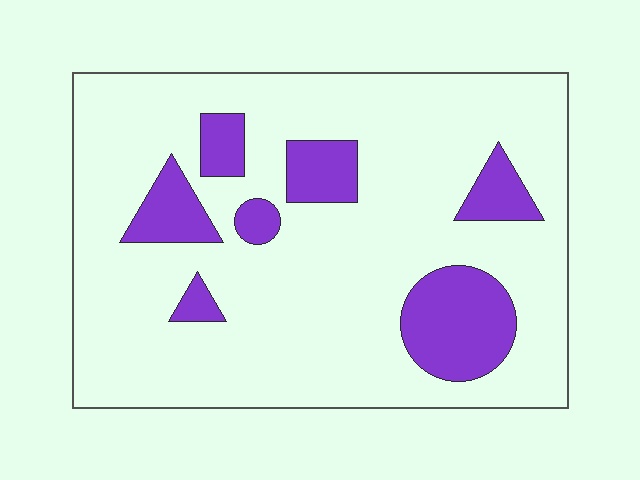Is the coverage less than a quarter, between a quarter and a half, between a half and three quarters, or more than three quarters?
Less than a quarter.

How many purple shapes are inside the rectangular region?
7.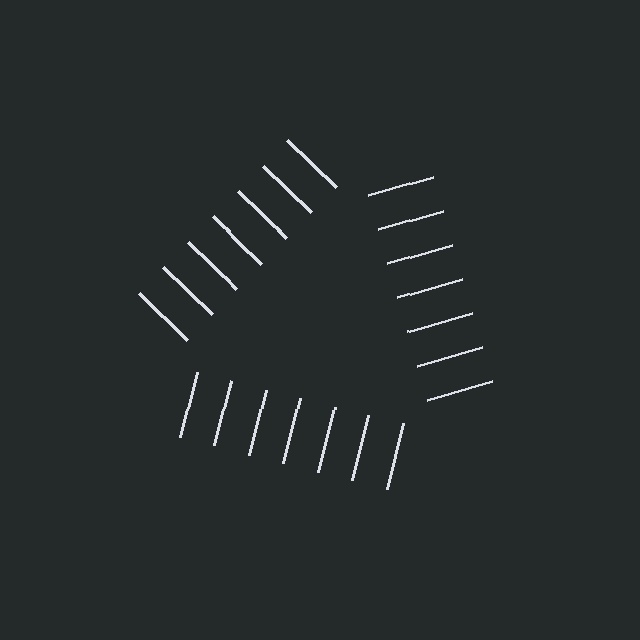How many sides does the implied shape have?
3 sides — the line-ends trace a triangle.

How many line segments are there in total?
21 — 7 along each of the 3 edges.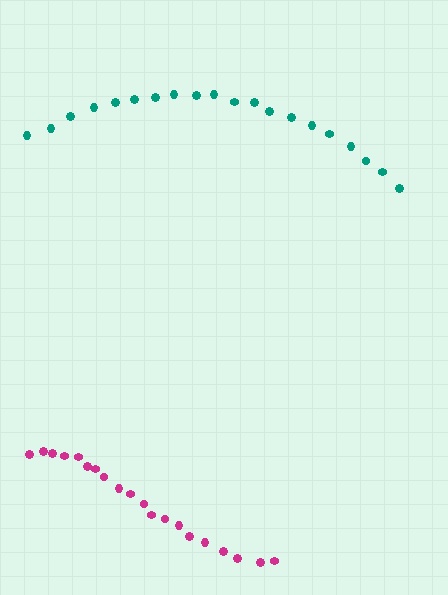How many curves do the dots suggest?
There are 2 distinct paths.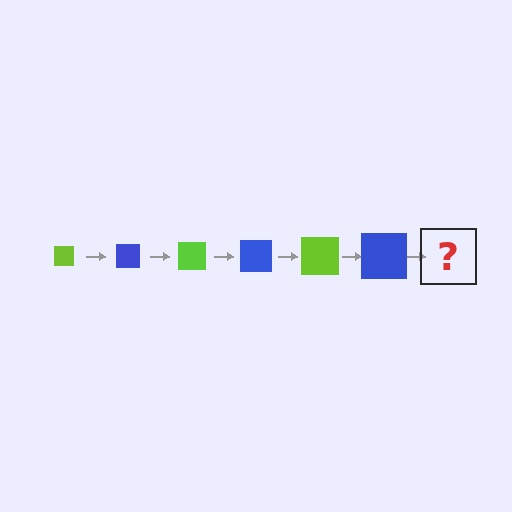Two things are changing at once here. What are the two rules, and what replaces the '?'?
The two rules are that the square grows larger each step and the color cycles through lime and blue. The '?' should be a lime square, larger than the previous one.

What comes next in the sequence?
The next element should be a lime square, larger than the previous one.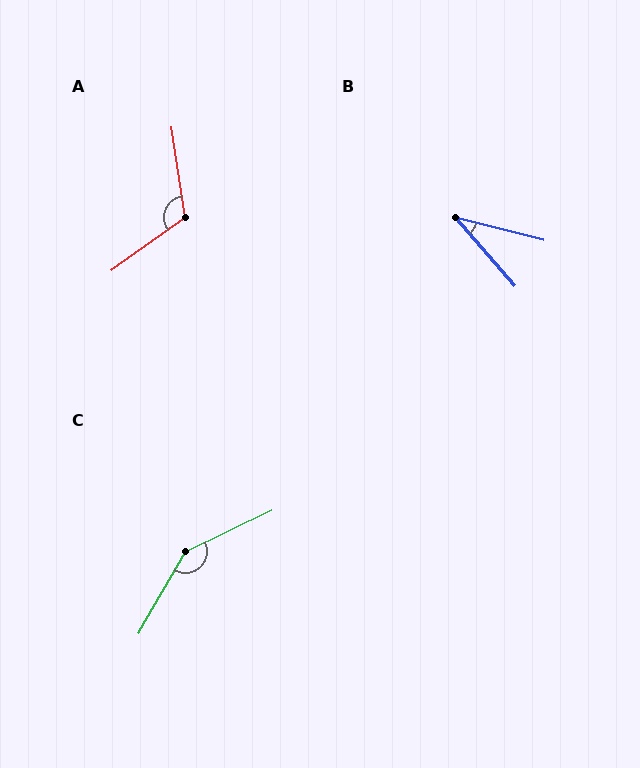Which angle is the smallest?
B, at approximately 34 degrees.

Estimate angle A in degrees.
Approximately 117 degrees.